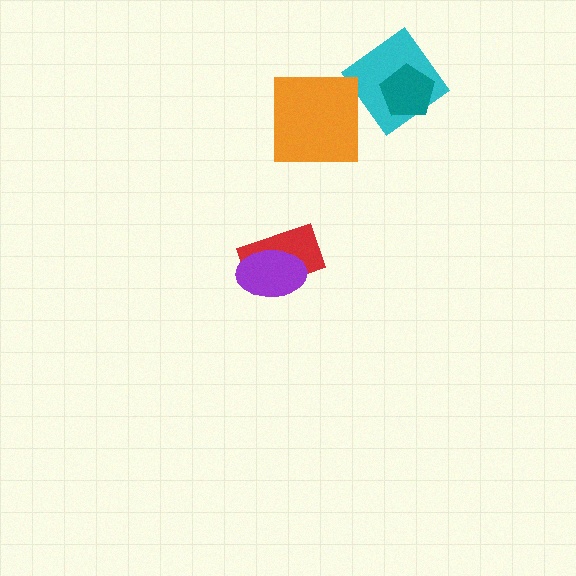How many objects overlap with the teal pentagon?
1 object overlaps with the teal pentagon.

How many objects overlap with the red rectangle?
1 object overlaps with the red rectangle.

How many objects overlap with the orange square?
0 objects overlap with the orange square.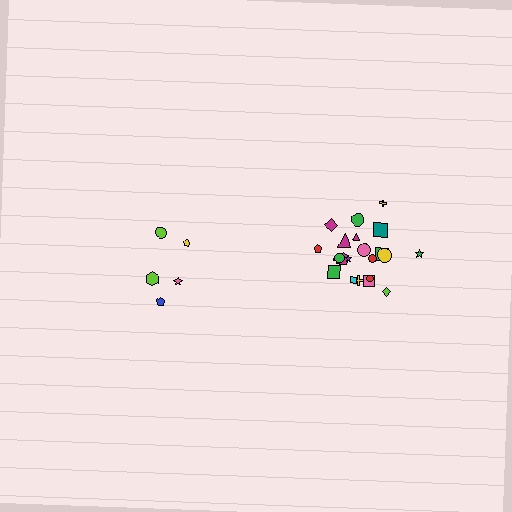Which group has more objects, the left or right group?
The right group.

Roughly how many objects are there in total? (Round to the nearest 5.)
Roughly 25 objects in total.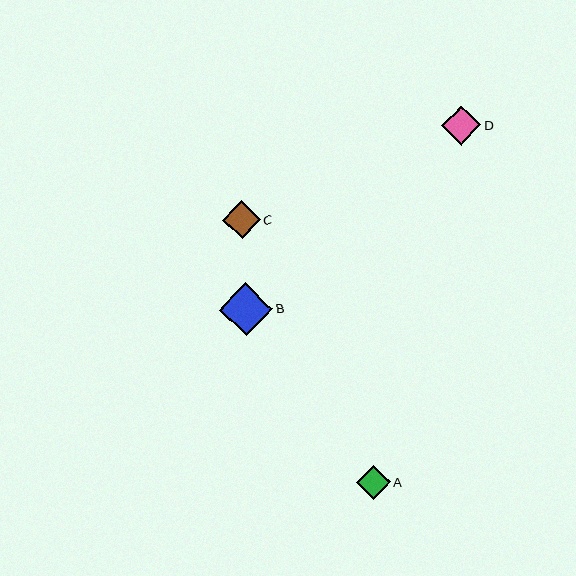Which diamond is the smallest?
Diamond A is the smallest with a size of approximately 34 pixels.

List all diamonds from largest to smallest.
From largest to smallest: B, D, C, A.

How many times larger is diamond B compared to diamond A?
Diamond B is approximately 1.6 times the size of diamond A.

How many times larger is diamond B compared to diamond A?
Diamond B is approximately 1.6 times the size of diamond A.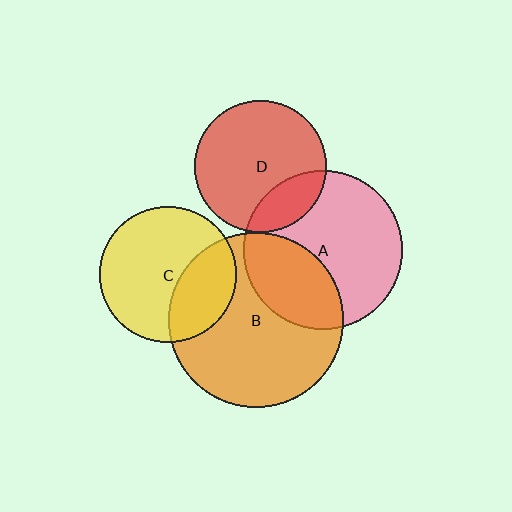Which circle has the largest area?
Circle B (orange).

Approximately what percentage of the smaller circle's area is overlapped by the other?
Approximately 35%.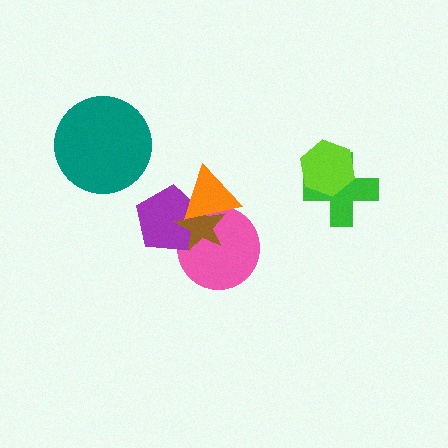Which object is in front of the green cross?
The lime hexagon is in front of the green cross.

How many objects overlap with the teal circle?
0 objects overlap with the teal circle.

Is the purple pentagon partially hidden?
Yes, it is partially covered by another shape.